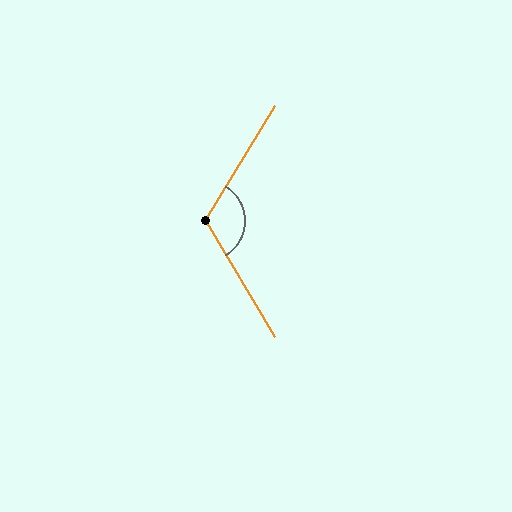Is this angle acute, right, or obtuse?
It is obtuse.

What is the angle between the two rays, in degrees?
Approximately 118 degrees.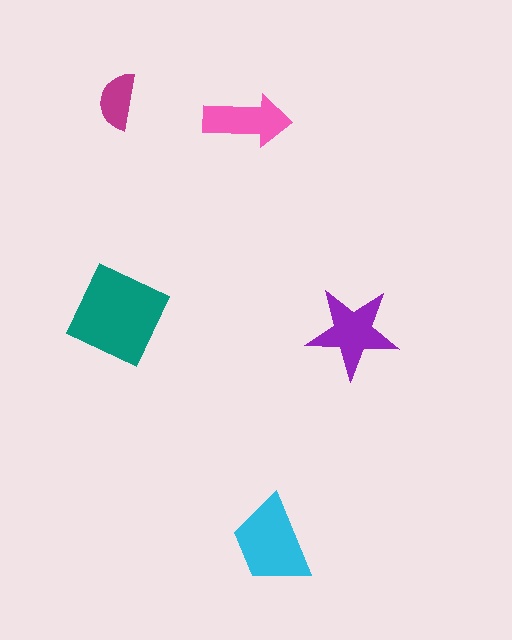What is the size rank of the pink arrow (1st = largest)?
4th.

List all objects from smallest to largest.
The magenta semicircle, the pink arrow, the purple star, the cyan trapezoid, the teal square.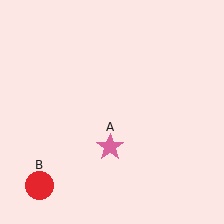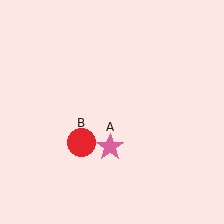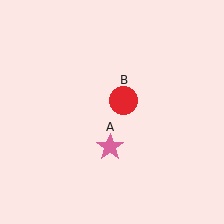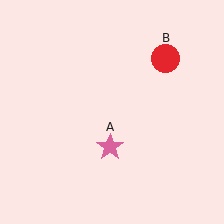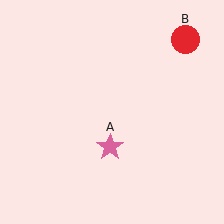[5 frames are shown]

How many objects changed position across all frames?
1 object changed position: red circle (object B).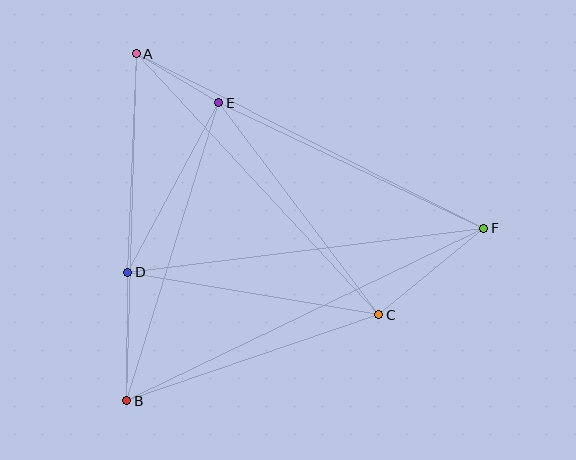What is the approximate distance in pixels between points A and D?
The distance between A and D is approximately 219 pixels.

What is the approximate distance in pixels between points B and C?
The distance between B and C is approximately 266 pixels.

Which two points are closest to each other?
Points A and E are closest to each other.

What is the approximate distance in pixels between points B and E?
The distance between B and E is approximately 312 pixels.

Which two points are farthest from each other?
Points B and F are farthest from each other.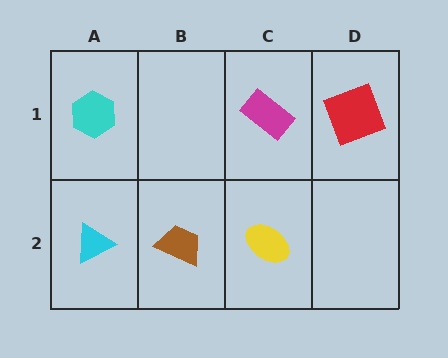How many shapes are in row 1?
3 shapes.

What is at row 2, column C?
A yellow ellipse.